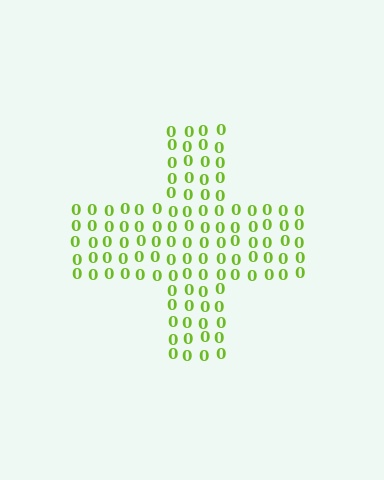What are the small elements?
The small elements are digit 0's.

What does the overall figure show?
The overall figure shows a cross.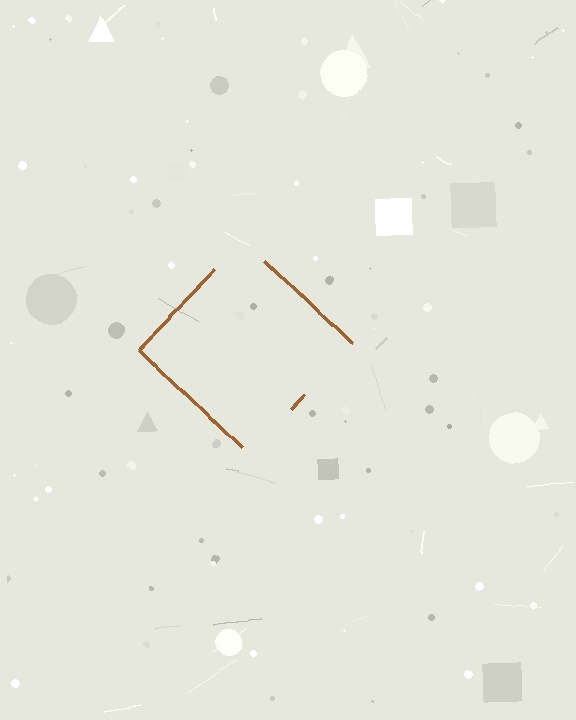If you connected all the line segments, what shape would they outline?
They would outline a diamond.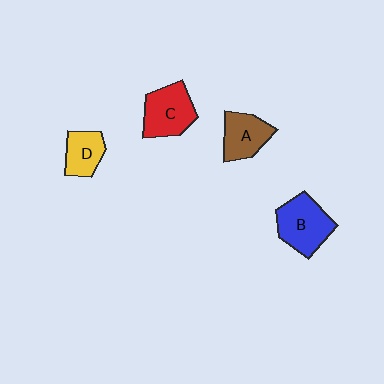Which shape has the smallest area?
Shape D (yellow).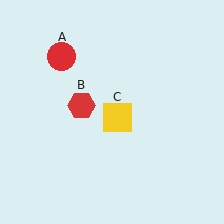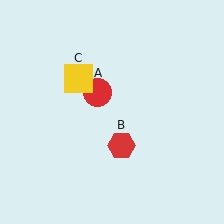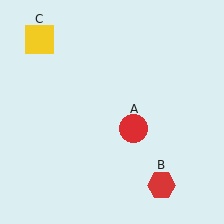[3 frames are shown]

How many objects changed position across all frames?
3 objects changed position: red circle (object A), red hexagon (object B), yellow square (object C).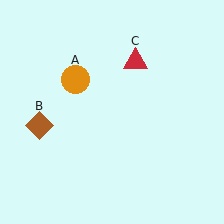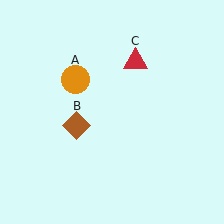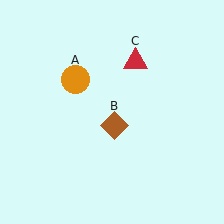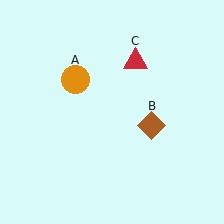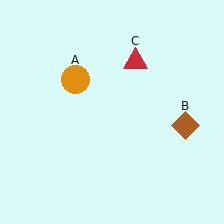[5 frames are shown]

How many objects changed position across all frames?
1 object changed position: brown diamond (object B).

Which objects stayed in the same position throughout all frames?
Orange circle (object A) and red triangle (object C) remained stationary.